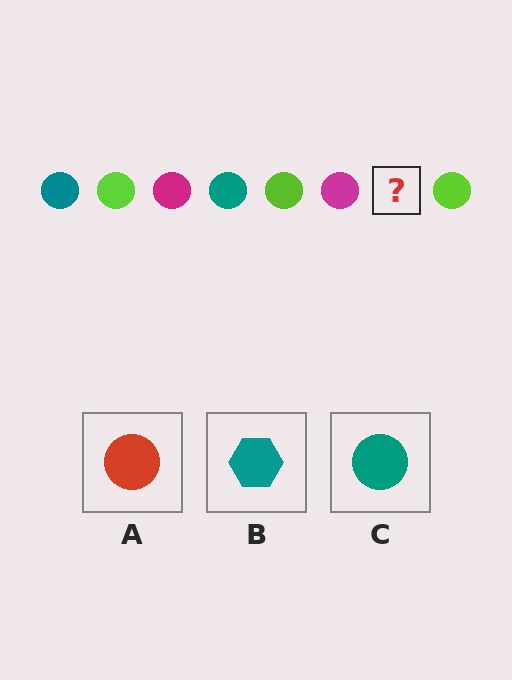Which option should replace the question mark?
Option C.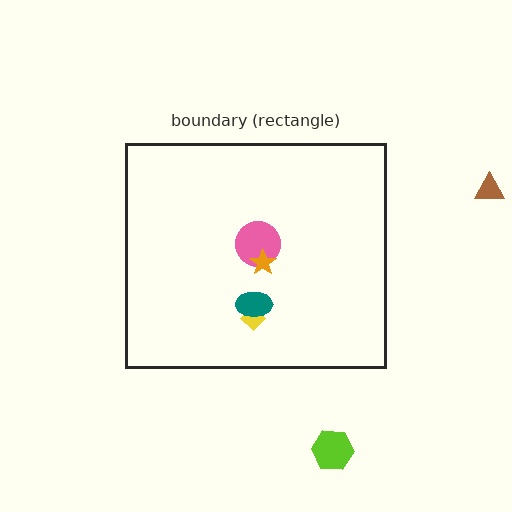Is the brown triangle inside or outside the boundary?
Outside.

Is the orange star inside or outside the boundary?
Inside.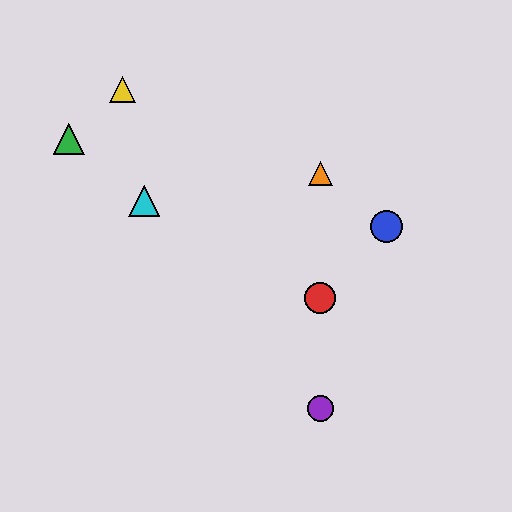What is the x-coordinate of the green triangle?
The green triangle is at x≈69.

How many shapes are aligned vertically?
3 shapes (the red circle, the purple circle, the orange triangle) are aligned vertically.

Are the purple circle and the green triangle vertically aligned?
No, the purple circle is at x≈320 and the green triangle is at x≈69.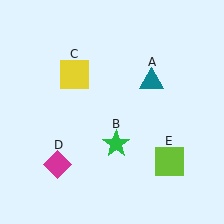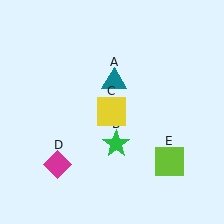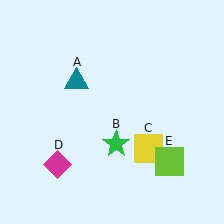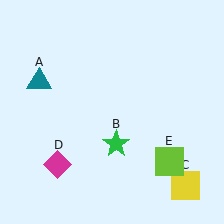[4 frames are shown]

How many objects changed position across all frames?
2 objects changed position: teal triangle (object A), yellow square (object C).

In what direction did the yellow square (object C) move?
The yellow square (object C) moved down and to the right.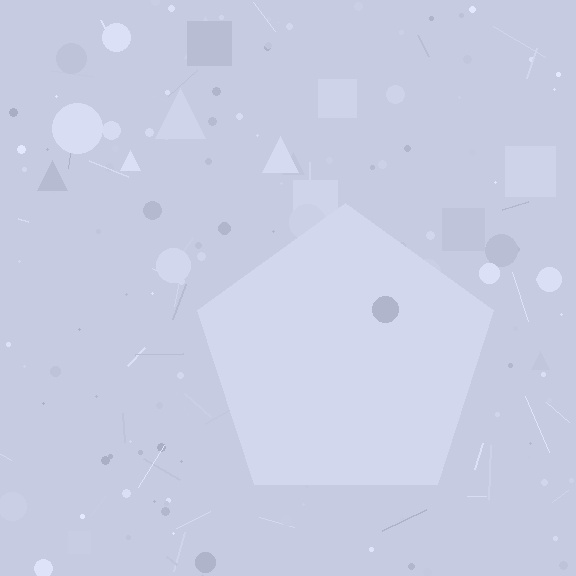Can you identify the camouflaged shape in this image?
The camouflaged shape is a pentagon.